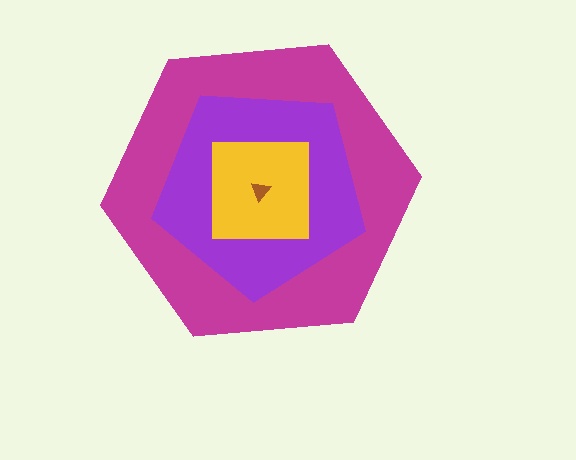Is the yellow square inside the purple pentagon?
Yes.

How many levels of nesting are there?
4.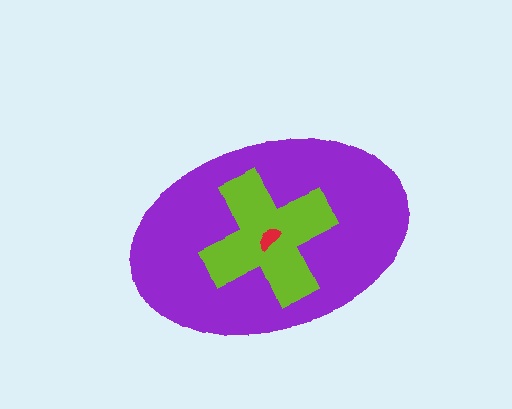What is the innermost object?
The red semicircle.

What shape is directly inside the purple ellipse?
The lime cross.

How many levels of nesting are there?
3.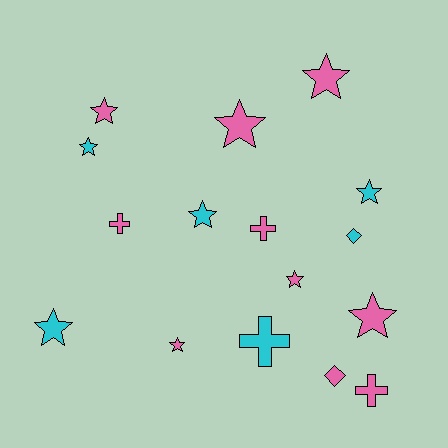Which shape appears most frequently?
Star, with 10 objects.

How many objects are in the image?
There are 16 objects.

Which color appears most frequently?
Pink, with 10 objects.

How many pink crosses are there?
There are 3 pink crosses.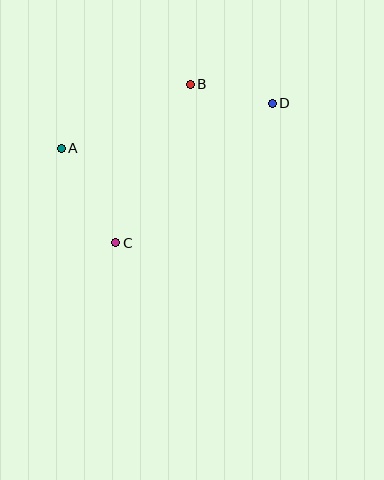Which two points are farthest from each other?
Points A and D are farthest from each other.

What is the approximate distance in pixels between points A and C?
The distance between A and C is approximately 109 pixels.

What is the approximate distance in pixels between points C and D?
The distance between C and D is approximately 210 pixels.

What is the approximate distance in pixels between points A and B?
The distance between A and B is approximately 144 pixels.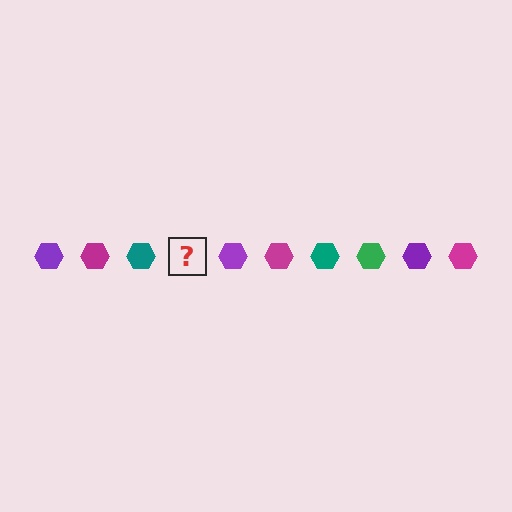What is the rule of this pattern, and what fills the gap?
The rule is that the pattern cycles through purple, magenta, teal, green hexagons. The gap should be filled with a green hexagon.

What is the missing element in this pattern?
The missing element is a green hexagon.